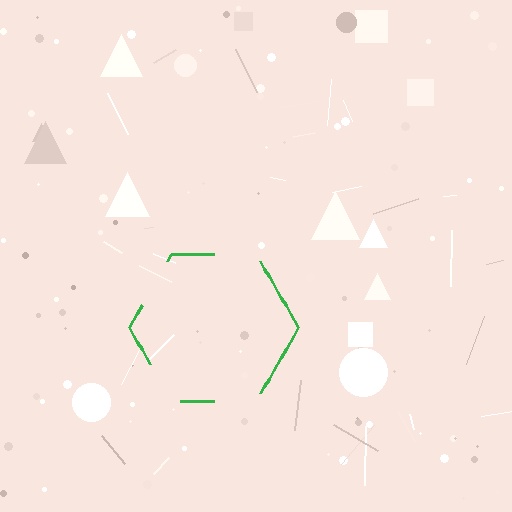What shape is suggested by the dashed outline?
The dashed outline suggests a hexagon.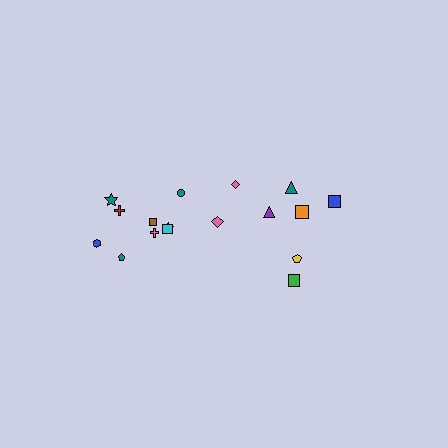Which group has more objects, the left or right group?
The left group.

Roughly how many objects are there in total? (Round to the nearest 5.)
Roughly 15 objects in total.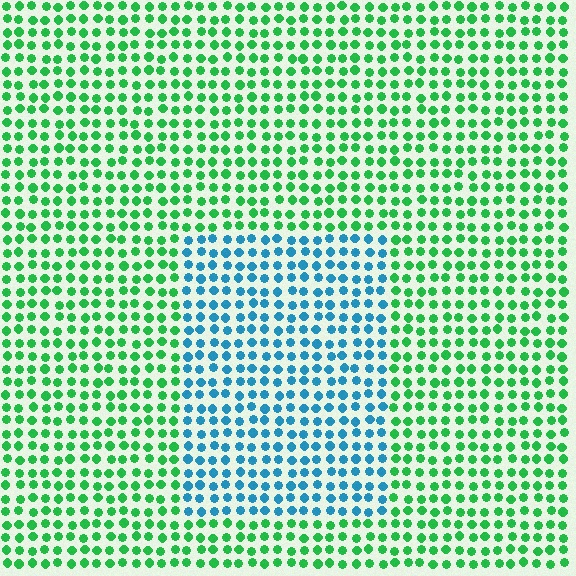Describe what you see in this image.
The image is filled with small green elements in a uniform arrangement. A rectangle-shaped region is visible where the elements are tinted to a slightly different hue, forming a subtle color boundary.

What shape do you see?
I see a rectangle.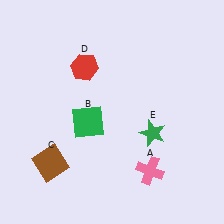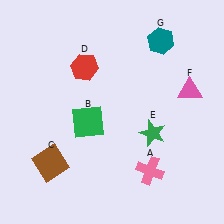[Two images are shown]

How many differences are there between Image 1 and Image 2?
There are 2 differences between the two images.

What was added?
A pink triangle (F), a teal hexagon (G) were added in Image 2.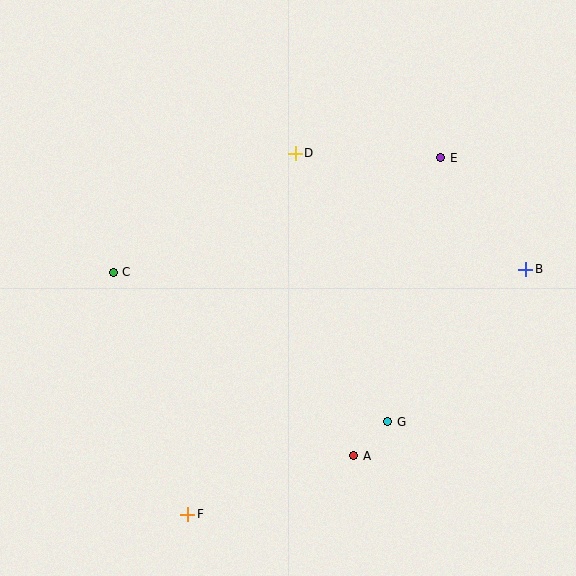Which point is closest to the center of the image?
Point D at (295, 153) is closest to the center.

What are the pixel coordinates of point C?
Point C is at (113, 272).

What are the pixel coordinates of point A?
Point A is at (354, 456).